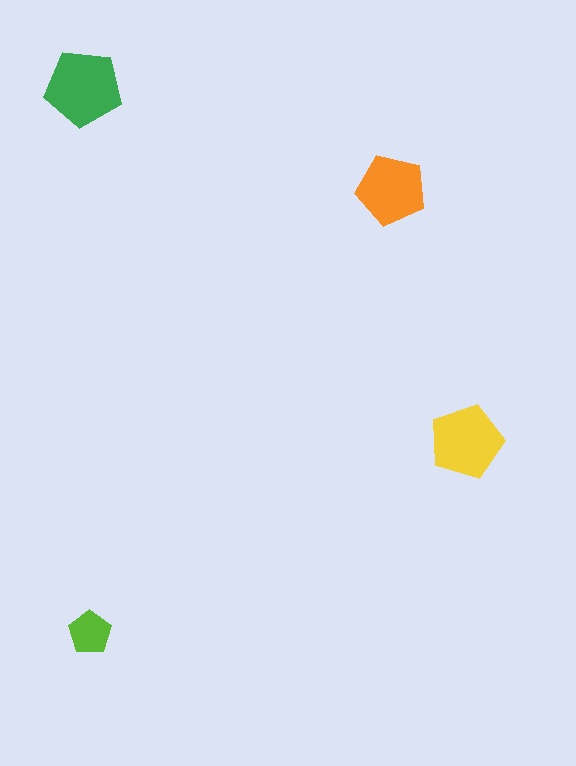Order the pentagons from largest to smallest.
the green one, the yellow one, the orange one, the lime one.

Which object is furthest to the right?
The yellow pentagon is rightmost.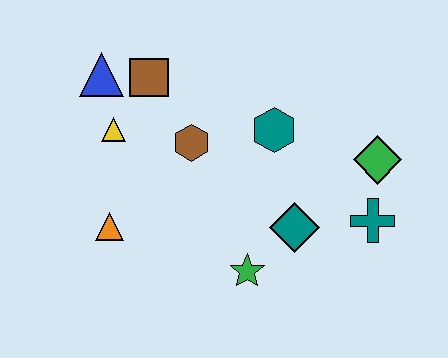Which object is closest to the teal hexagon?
The brown hexagon is closest to the teal hexagon.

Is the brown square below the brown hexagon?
No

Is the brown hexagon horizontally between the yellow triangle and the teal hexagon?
Yes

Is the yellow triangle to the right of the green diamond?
No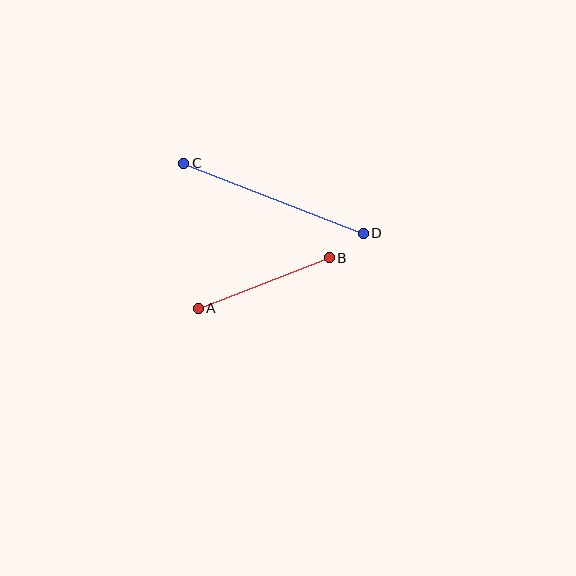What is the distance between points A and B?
The distance is approximately 141 pixels.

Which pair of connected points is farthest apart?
Points C and D are farthest apart.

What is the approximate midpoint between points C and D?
The midpoint is at approximately (273, 198) pixels.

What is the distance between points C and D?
The distance is approximately 193 pixels.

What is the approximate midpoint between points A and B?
The midpoint is at approximately (264, 283) pixels.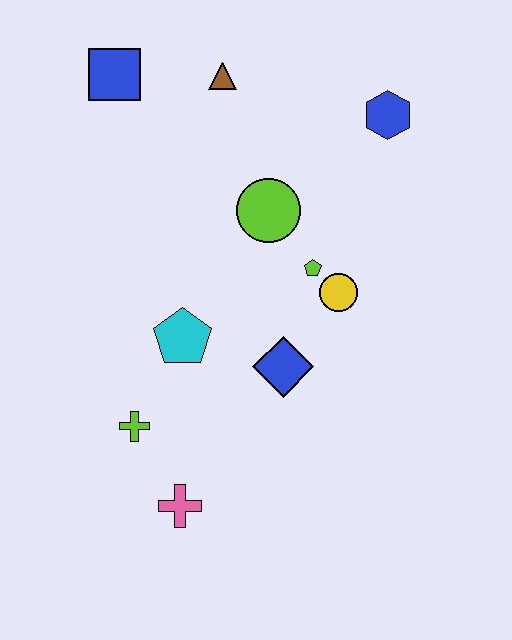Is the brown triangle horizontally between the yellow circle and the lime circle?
No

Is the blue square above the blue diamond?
Yes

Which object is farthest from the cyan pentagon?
The blue hexagon is farthest from the cyan pentagon.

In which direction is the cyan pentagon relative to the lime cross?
The cyan pentagon is above the lime cross.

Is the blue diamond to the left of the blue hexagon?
Yes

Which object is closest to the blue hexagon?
The lime circle is closest to the blue hexagon.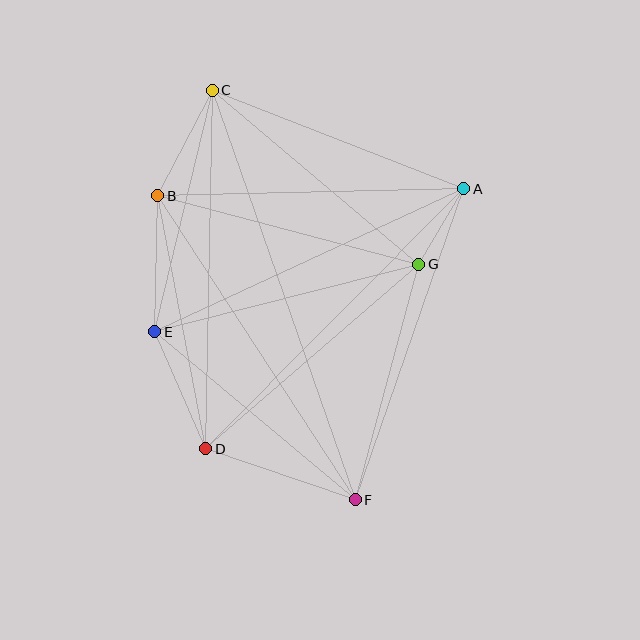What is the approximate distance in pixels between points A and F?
The distance between A and F is approximately 329 pixels.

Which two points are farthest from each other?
Points C and F are farthest from each other.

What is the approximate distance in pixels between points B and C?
The distance between B and C is approximately 118 pixels.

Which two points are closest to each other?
Points A and G are closest to each other.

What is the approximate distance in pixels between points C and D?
The distance between C and D is approximately 359 pixels.